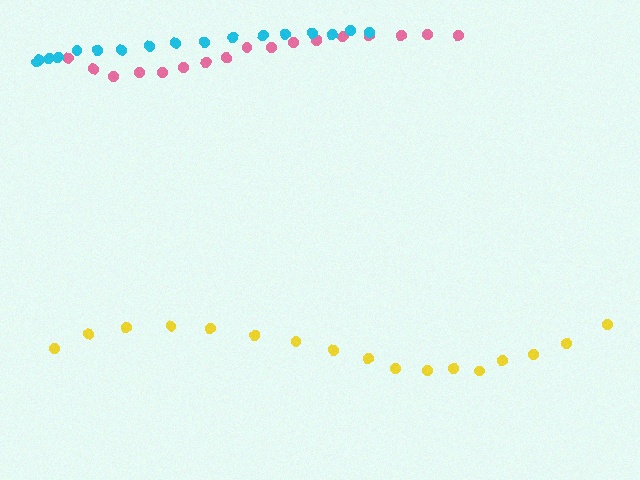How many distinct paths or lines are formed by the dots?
There are 3 distinct paths.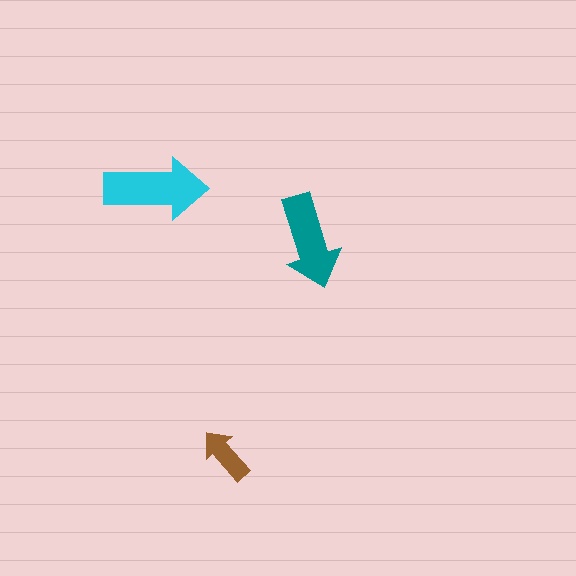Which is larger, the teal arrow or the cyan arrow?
The cyan one.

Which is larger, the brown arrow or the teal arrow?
The teal one.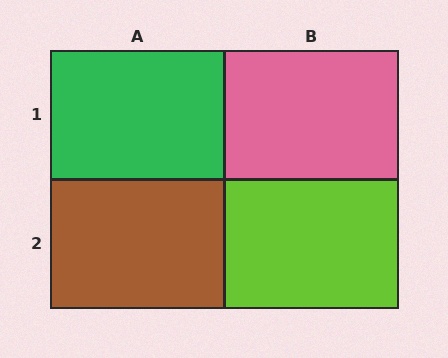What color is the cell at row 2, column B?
Lime.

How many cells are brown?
1 cell is brown.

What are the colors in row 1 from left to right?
Green, pink.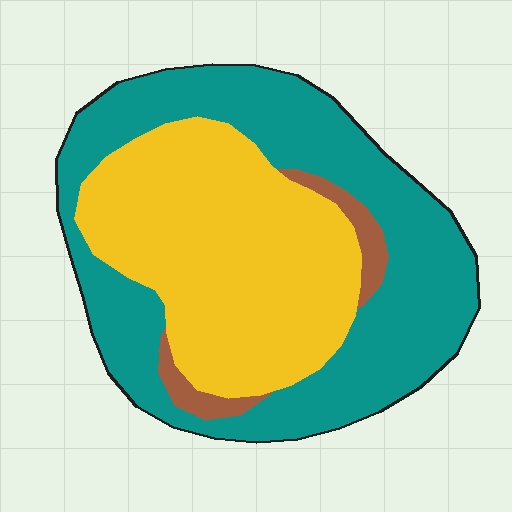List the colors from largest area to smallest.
From largest to smallest: teal, yellow, brown.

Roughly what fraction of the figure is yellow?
Yellow takes up about two fifths (2/5) of the figure.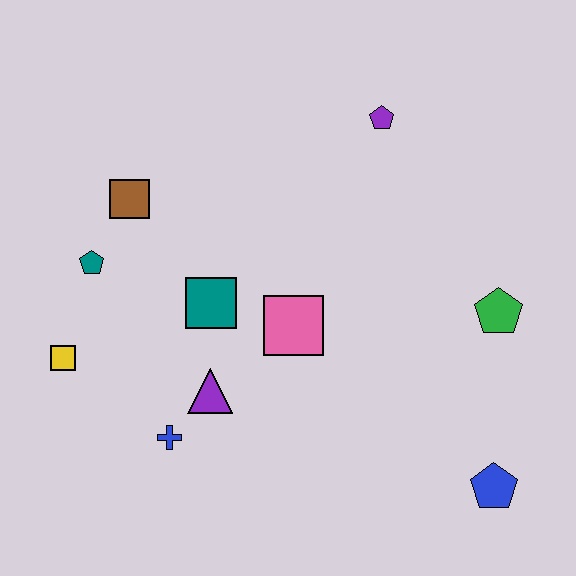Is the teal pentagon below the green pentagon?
No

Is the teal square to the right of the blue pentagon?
No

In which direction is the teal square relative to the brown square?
The teal square is below the brown square.